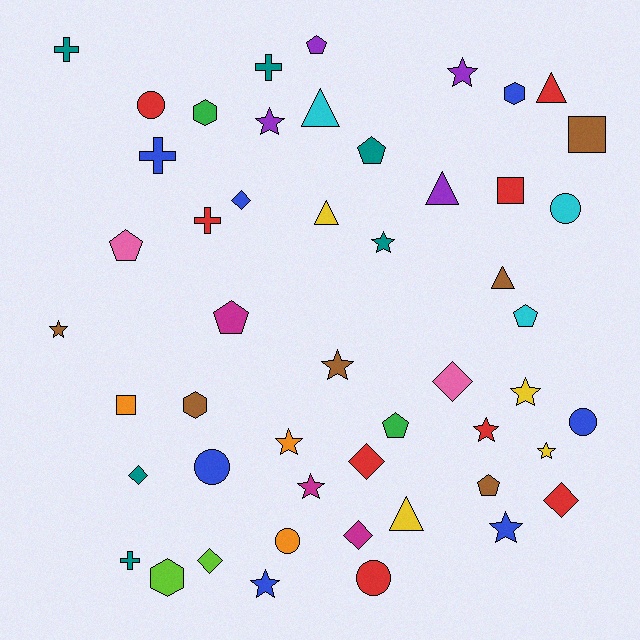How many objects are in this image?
There are 50 objects.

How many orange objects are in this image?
There are 3 orange objects.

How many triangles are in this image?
There are 6 triangles.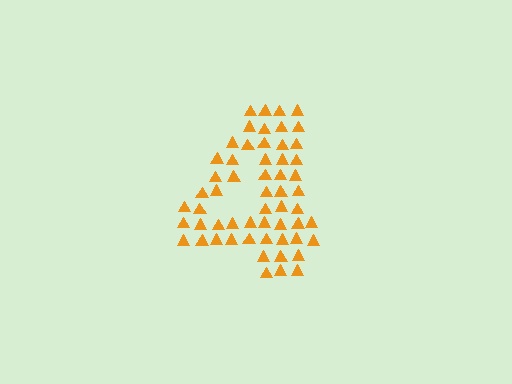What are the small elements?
The small elements are triangles.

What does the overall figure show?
The overall figure shows the digit 4.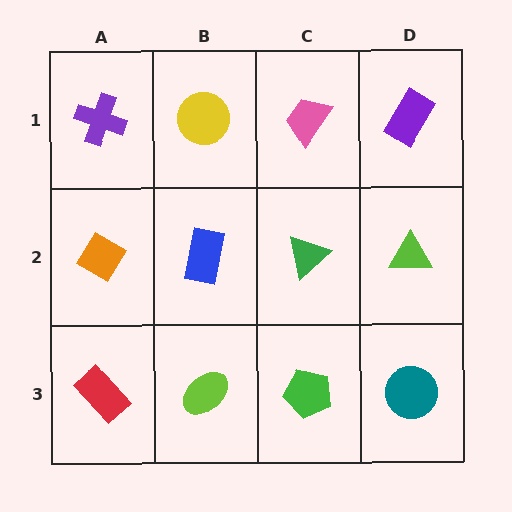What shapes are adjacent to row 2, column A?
A purple cross (row 1, column A), a red rectangle (row 3, column A), a blue rectangle (row 2, column B).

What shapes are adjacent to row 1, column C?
A green triangle (row 2, column C), a yellow circle (row 1, column B), a purple rectangle (row 1, column D).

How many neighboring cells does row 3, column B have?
3.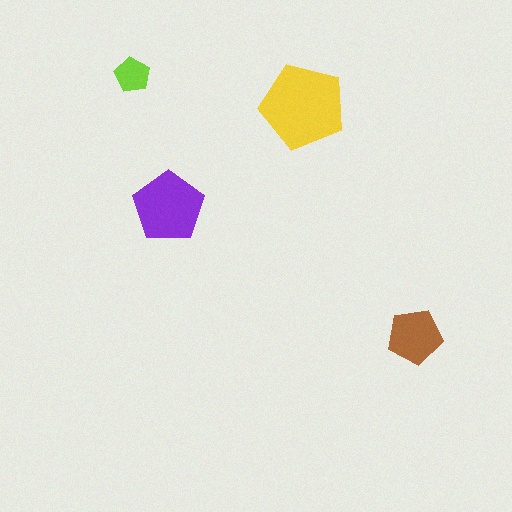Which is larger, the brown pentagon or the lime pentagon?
The brown one.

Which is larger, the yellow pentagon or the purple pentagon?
The yellow one.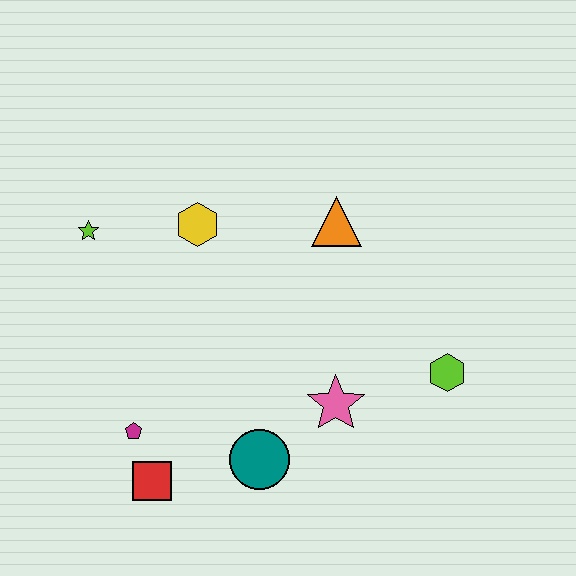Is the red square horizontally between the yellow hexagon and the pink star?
No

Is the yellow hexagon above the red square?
Yes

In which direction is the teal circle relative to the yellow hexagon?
The teal circle is below the yellow hexagon.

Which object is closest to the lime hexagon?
The pink star is closest to the lime hexagon.